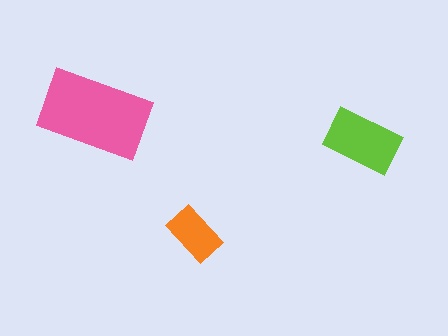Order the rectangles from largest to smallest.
the pink one, the lime one, the orange one.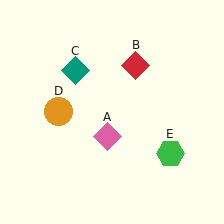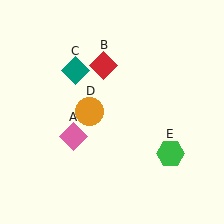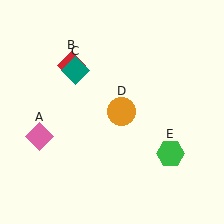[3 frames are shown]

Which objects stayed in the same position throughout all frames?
Teal diamond (object C) and green hexagon (object E) remained stationary.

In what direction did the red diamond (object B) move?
The red diamond (object B) moved left.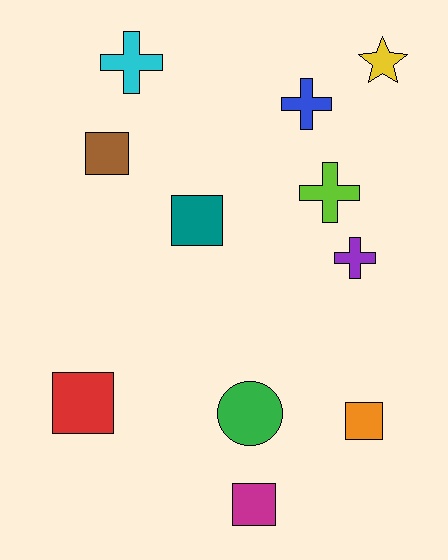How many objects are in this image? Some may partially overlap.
There are 11 objects.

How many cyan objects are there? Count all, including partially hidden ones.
There is 1 cyan object.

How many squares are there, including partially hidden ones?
There are 5 squares.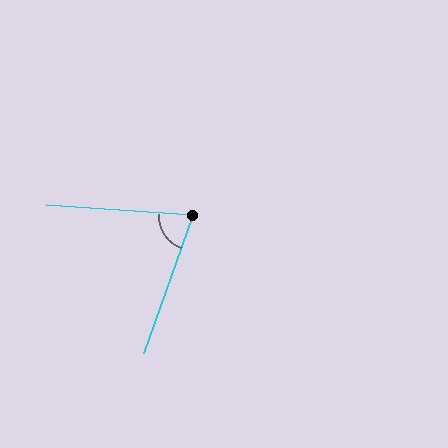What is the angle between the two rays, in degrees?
Approximately 74 degrees.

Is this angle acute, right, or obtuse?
It is acute.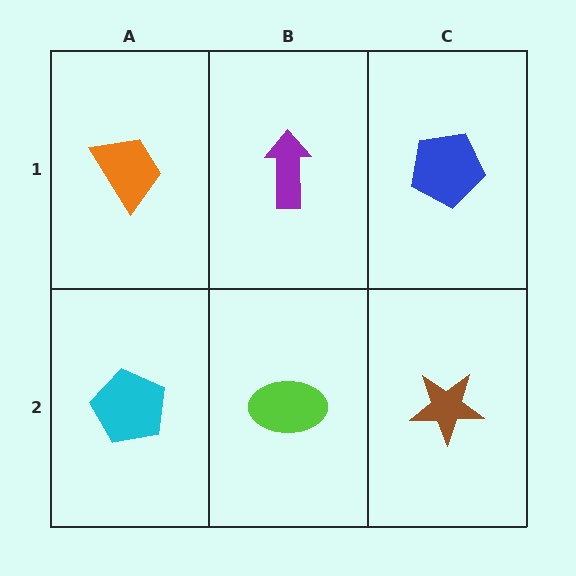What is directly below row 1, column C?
A brown star.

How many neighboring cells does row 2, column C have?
2.